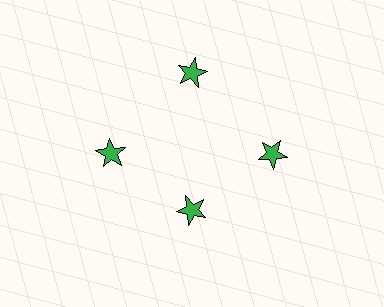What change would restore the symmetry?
The symmetry would be restored by moving it outward, back onto the ring so that all 4 stars sit at equal angles and equal distance from the center.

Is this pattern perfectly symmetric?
No. The 4 green stars are arranged in a ring, but one element near the 6 o'clock position is pulled inward toward the center, breaking the 4-fold rotational symmetry.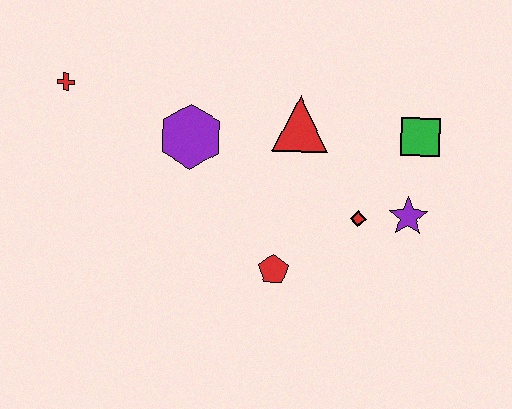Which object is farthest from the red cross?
The purple star is farthest from the red cross.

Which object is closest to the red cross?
The purple hexagon is closest to the red cross.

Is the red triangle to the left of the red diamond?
Yes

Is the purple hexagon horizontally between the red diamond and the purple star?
No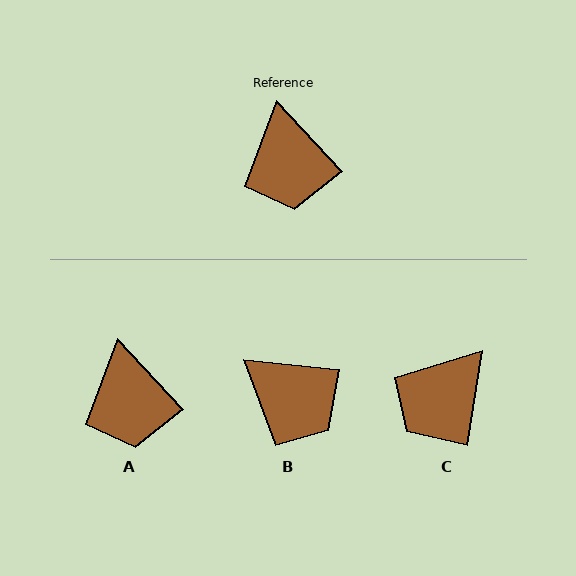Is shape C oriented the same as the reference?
No, it is off by about 52 degrees.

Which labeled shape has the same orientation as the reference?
A.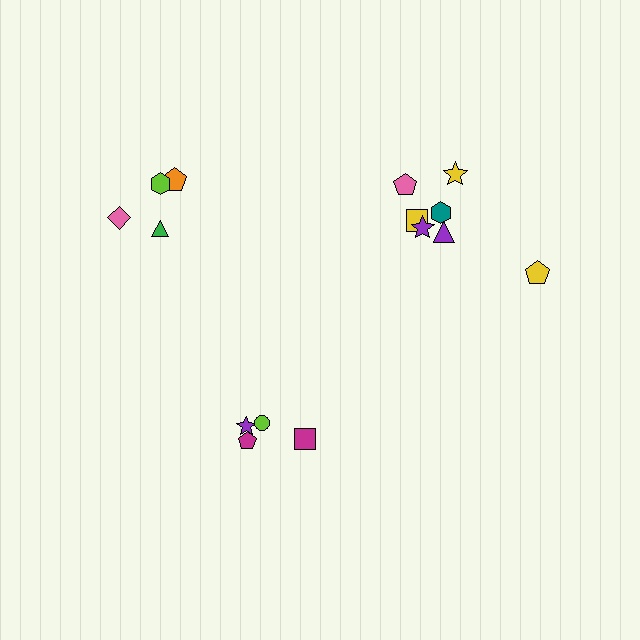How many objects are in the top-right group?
There are 7 objects.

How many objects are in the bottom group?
There are 4 objects.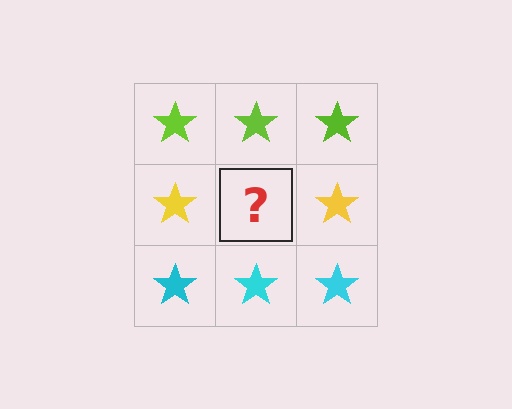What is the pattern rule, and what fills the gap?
The rule is that each row has a consistent color. The gap should be filled with a yellow star.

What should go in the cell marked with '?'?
The missing cell should contain a yellow star.